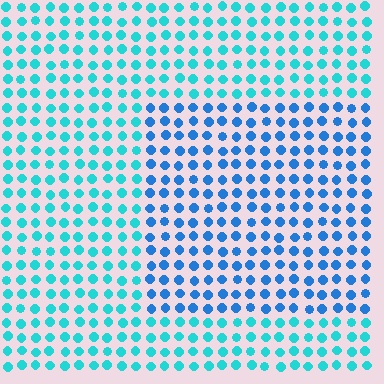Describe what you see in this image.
The image is filled with small cyan elements in a uniform arrangement. A rectangle-shaped region is visible where the elements are tinted to a slightly different hue, forming a subtle color boundary.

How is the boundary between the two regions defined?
The boundary is defined purely by a slight shift in hue (about 31 degrees). Spacing, size, and orientation are identical on both sides.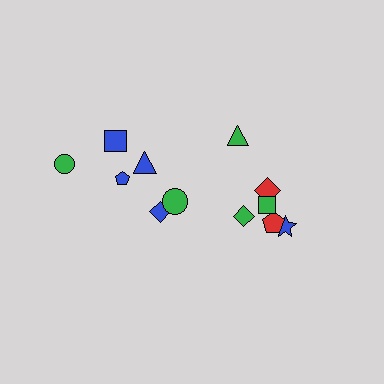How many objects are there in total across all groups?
There are 12 objects.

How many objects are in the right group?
There are 7 objects.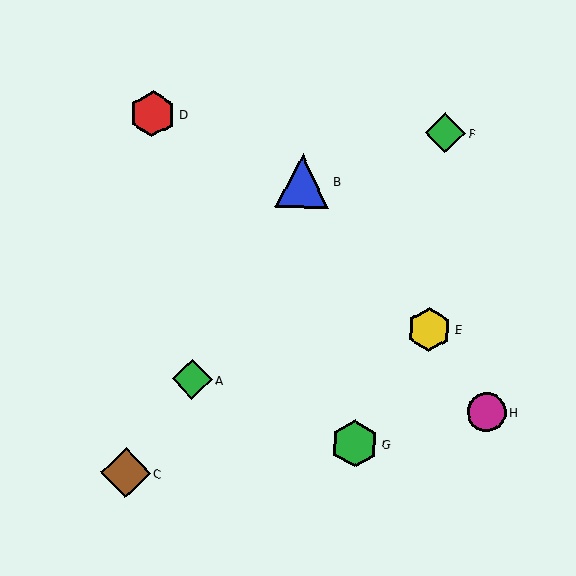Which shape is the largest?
The blue triangle (labeled B) is the largest.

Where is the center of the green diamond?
The center of the green diamond is at (445, 133).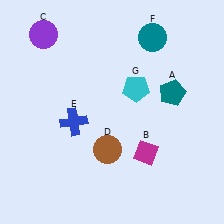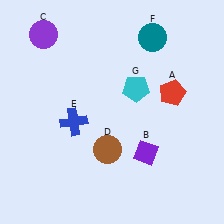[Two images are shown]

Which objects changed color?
A changed from teal to red. B changed from magenta to purple.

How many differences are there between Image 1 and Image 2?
There are 2 differences between the two images.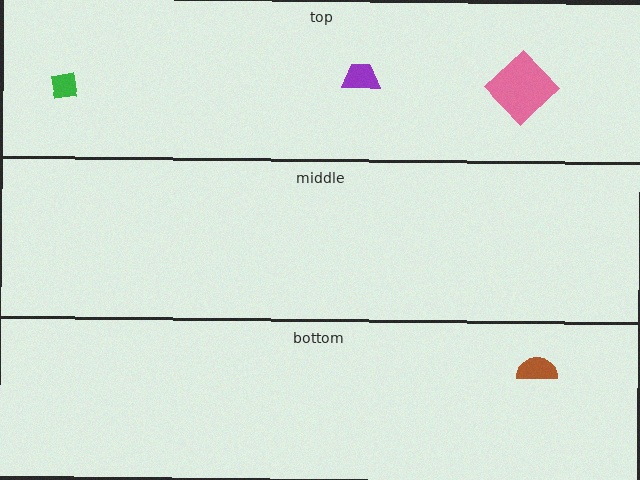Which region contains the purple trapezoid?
The top region.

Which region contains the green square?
The top region.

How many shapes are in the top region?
3.